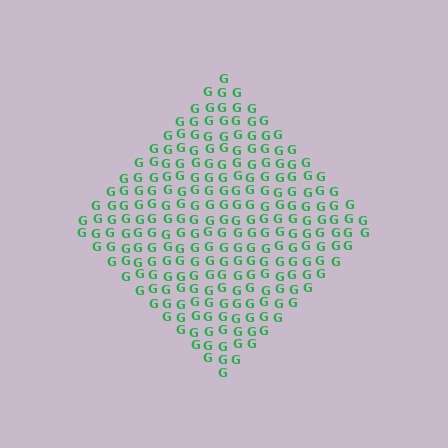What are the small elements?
The small elements are letter G's.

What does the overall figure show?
The overall figure shows a diamond.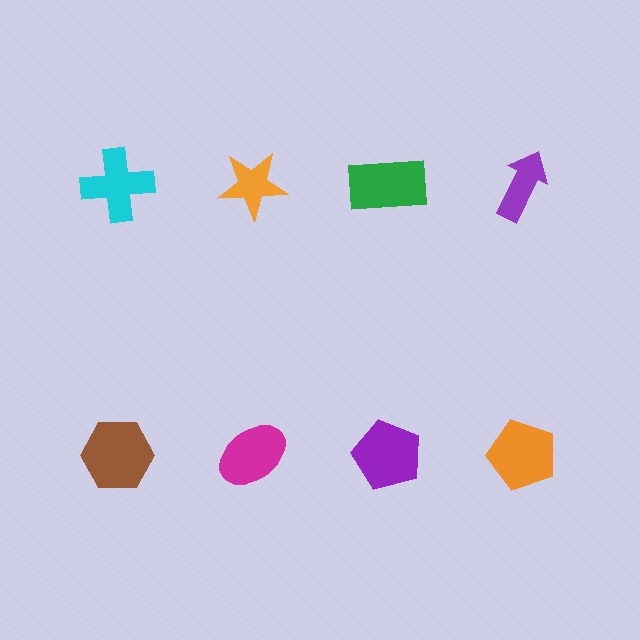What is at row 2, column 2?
A magenta ellipse.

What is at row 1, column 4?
A purple arrow.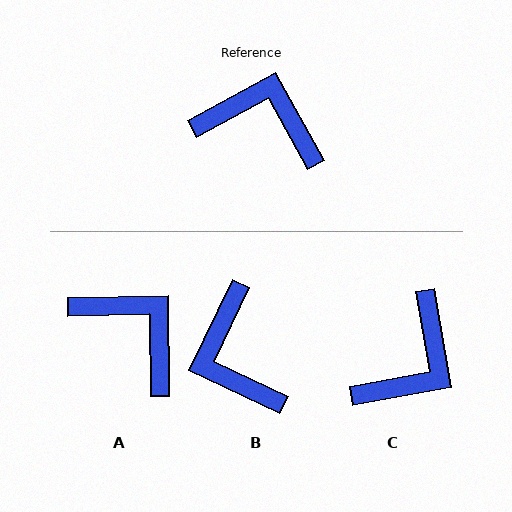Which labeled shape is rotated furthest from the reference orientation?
B, about 126 degrees away.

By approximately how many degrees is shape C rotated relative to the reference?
Approximately 109 degrees clockwise.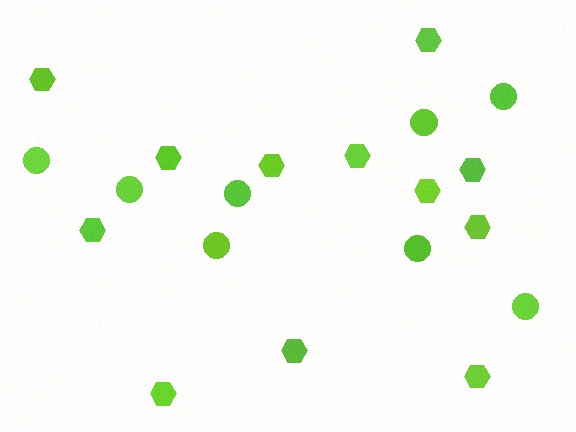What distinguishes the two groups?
There are 2 groups: one group of hexagons (12) and one group of circles (8).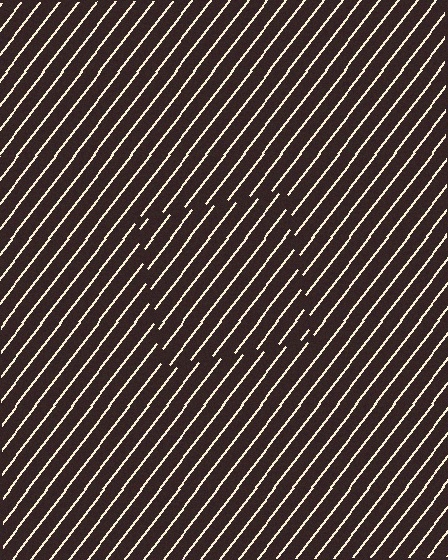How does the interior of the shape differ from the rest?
The interior of the shape contains the same grating, shifted by half a period — the contour is defined by the phase discontinuity where line-ends from the inner and outer gratings abut.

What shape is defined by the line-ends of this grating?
An illusory square. The interior of the shape contains the same grating, shifted by half a period — the contour is defined by the phase discontinuity where line-ends from the inner and outer gratings abut.